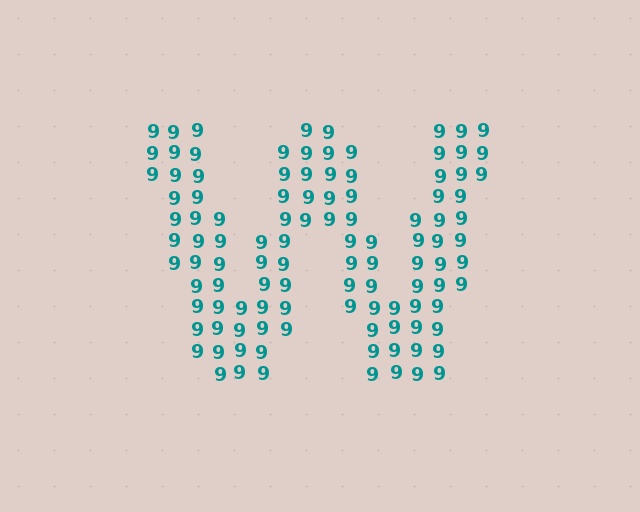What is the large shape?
The large shape is the letter W.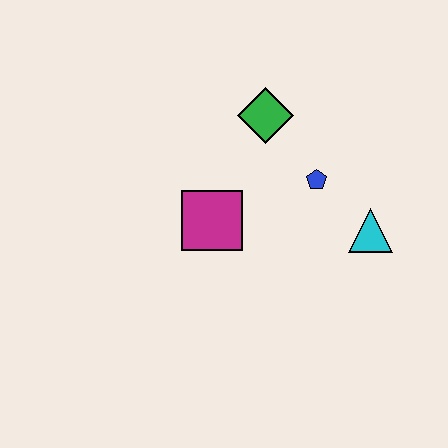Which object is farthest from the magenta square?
The cyan triangle is farthest from the magenta square.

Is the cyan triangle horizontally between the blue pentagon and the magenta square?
No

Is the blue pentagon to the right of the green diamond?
Yes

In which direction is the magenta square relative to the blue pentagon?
The magenta square is to the left of the blue pentagon.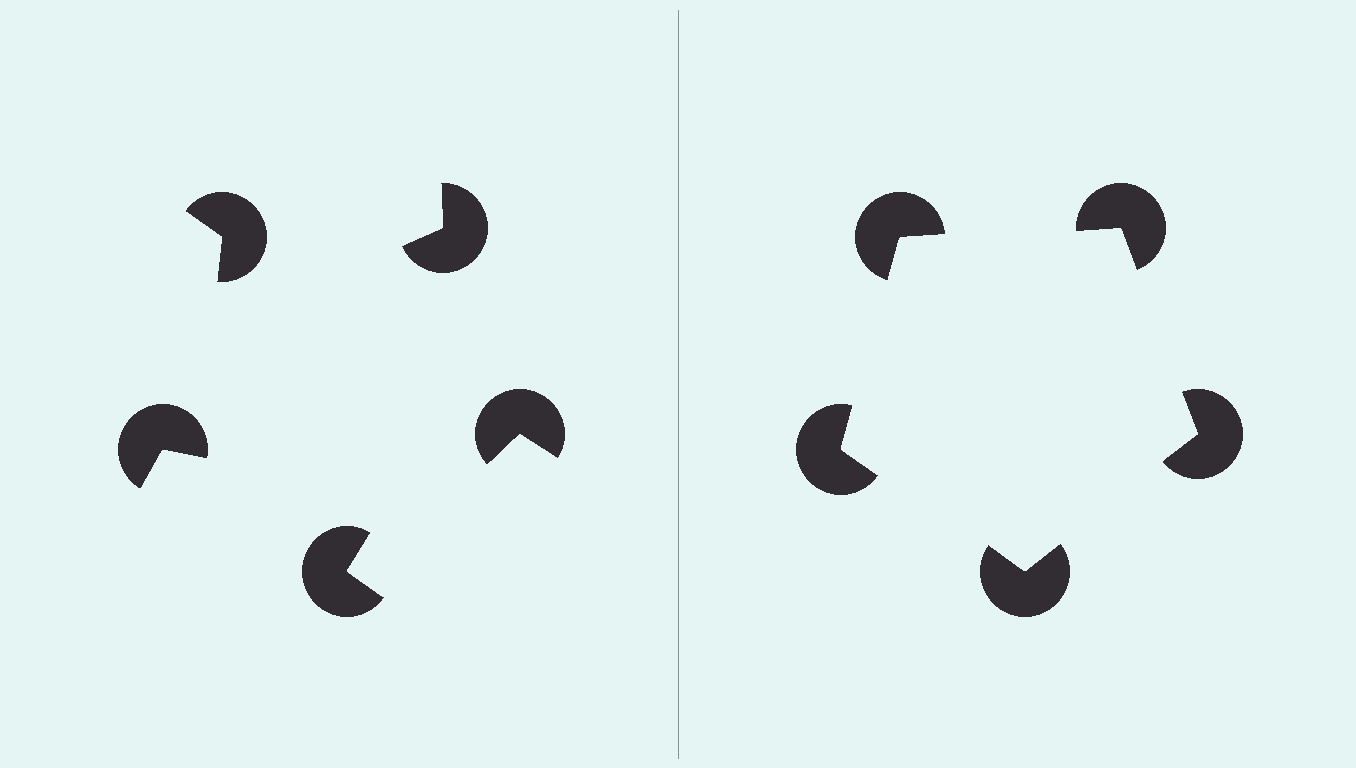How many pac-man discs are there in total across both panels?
10 — 5 on each side.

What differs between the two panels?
The pac-man discs are positioned identically on both sides; only the wedge orientations differ. On the right they align to a pentagon; on the left they are misaligned.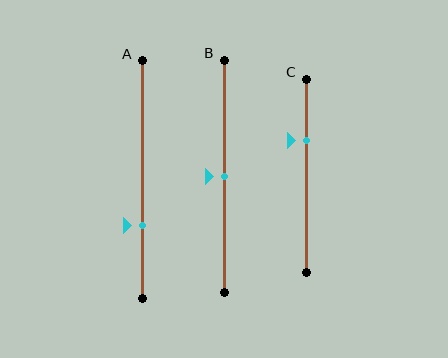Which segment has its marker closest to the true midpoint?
Segment B has its marker closest to the true midpoint.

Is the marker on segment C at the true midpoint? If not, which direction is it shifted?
No, the marker on segment C is shifted upward by about 18% of the segment length.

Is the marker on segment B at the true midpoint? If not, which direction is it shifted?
Yes, the marker on segment B is at the true midpoint.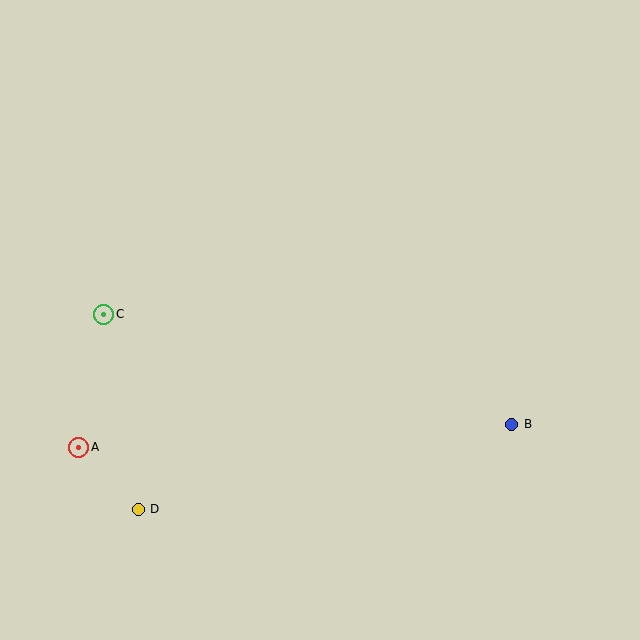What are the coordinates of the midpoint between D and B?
The midpoint between D and B is at (325, 467).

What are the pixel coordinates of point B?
Point B is at (512, 424).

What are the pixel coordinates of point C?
Point C is at (104, 314).